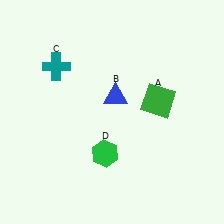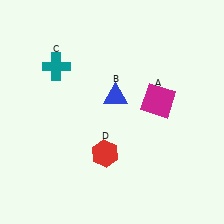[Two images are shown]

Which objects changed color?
A changed from green to magenta. D changed from green to red.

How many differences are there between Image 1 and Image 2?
There are 2 differences between the two images.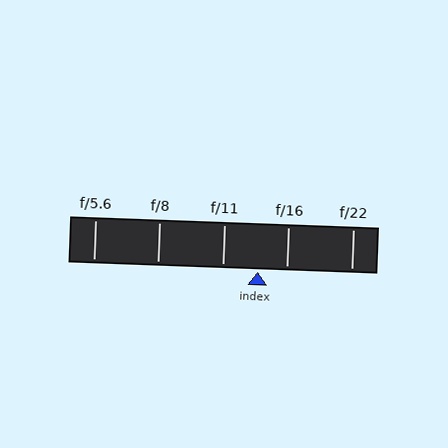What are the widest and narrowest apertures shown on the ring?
The widest aperture shown is f/5.6 and the narrowest is f/22.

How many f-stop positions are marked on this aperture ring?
There are 5 f-stop positions marked.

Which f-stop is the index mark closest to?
The index mark is closest to f/16.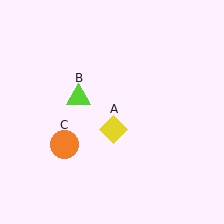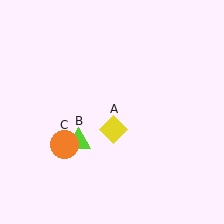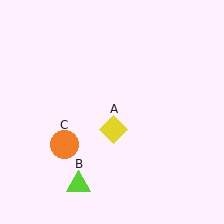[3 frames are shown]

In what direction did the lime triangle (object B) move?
The lime triangle (object B) moved down.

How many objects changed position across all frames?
1 object changed position: lime triangle (object B).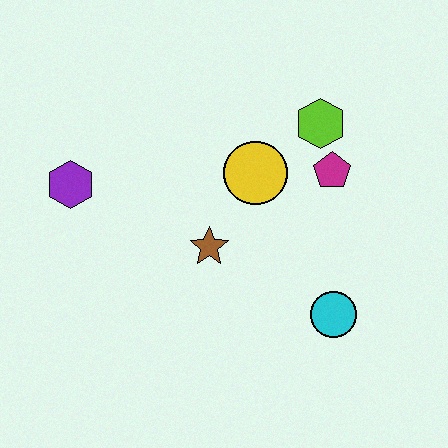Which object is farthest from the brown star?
The lime hexagon is farthest from the brown star.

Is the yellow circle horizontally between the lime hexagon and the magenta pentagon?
No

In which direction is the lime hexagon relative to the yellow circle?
The lime hexagon is to the right of the yellow circle.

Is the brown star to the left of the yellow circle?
Yes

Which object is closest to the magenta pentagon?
The lime hexagon is closest to the magenta pentagon.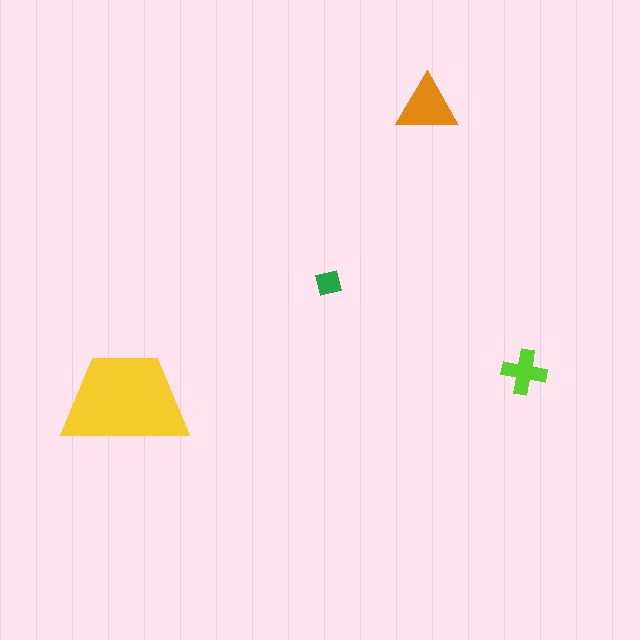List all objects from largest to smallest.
The yellow trapezoid, the orange triangle, the lime cross, the green square.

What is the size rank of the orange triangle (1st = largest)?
2nd.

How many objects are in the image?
There are 4 objects in the image.